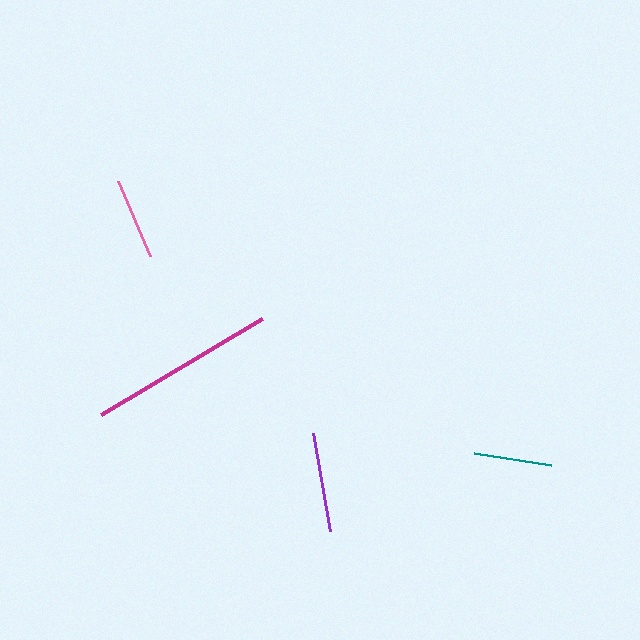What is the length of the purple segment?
The purple segment is approximately 99 pixels long.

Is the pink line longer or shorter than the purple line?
The purple line is longer than the pink line.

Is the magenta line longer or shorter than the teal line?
The magenta line is longer than the teal line.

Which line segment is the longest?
The magenta line is the longest at approximately 187 pixels.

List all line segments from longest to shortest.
From longest to shortest: magenta, purple, pink, teal.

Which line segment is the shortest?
The teal line is the shortest at approximately 78 pixels.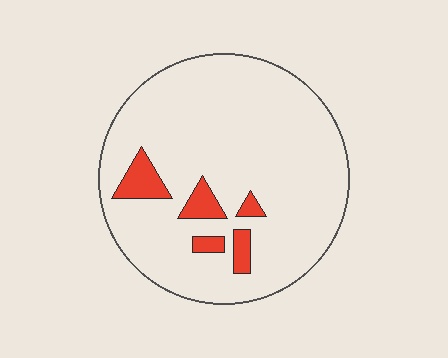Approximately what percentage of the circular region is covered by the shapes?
Approximately 10%.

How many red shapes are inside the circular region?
5.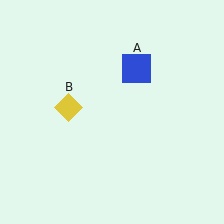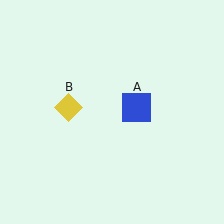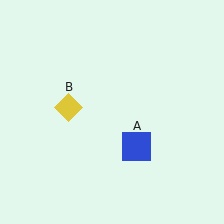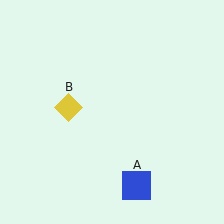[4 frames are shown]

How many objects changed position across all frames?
1 object changed position: blue square (object A).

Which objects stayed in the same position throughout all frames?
Yellow diamond (object B) remained stationary.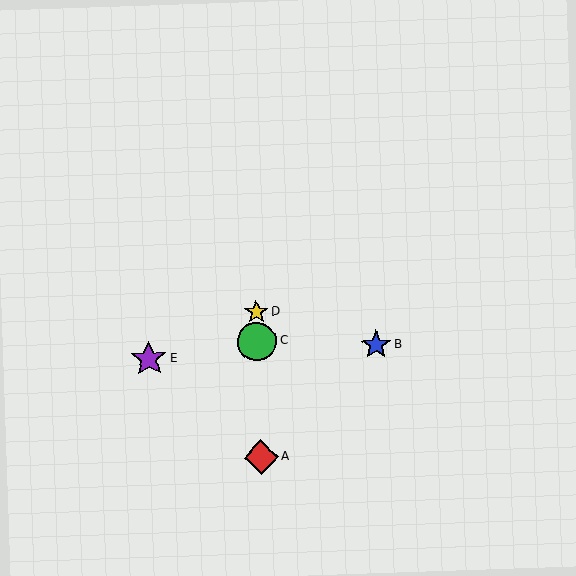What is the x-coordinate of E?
Object E is at x≈149.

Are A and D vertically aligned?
Yes, both are at x≈261.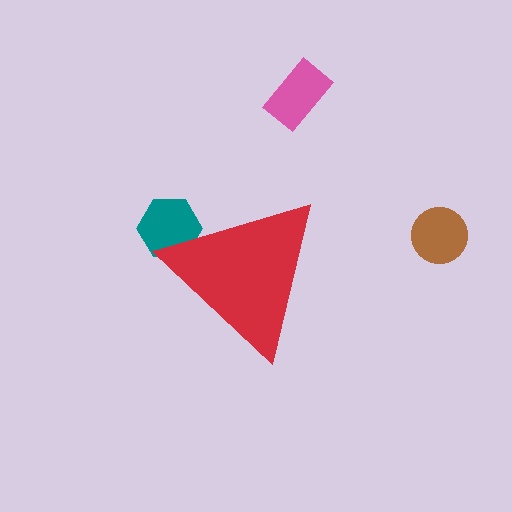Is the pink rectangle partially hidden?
No, the pink rectangle is fully visible.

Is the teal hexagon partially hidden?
Yes, the teal hexagon is partially hidden behind the red triangle.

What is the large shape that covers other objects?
A red triangle.